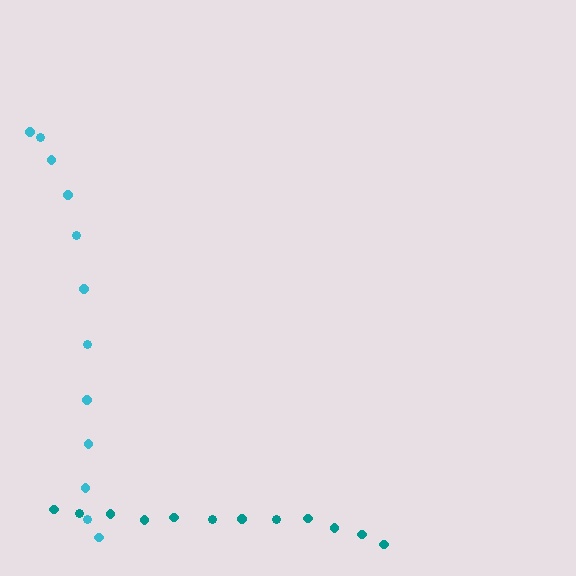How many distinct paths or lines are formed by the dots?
There are 2 distinct paths.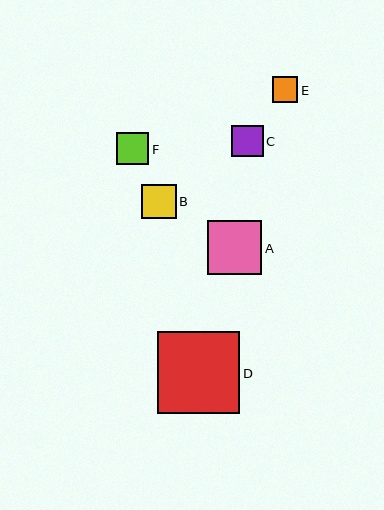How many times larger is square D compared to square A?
Square D is approximately 1.5 times the size of square A.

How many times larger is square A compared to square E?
Square A is approximately 2.1 times the size of square E.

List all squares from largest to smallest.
From largest to smallest: D, A, B, F, C, E.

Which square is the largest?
Square D is the largest with a size of approximately 82 pixels.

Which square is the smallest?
Square E is the smallest with a size of approximately 26 pixels.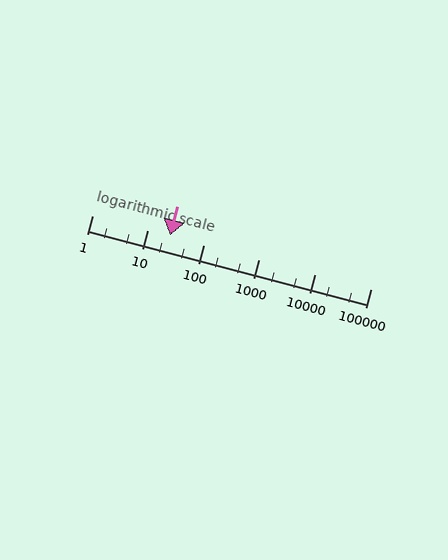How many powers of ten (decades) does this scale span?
The scale spans 5 decades, from 1 to 100000.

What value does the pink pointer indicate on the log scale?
The pointer indicates approximately 25.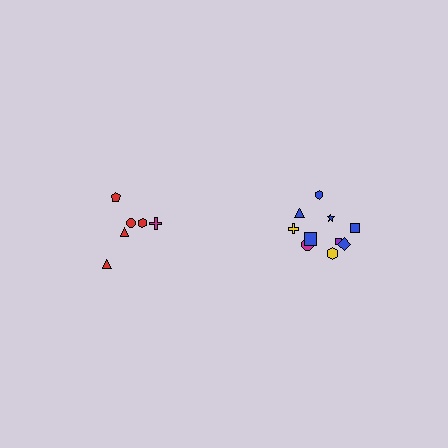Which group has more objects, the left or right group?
The right group.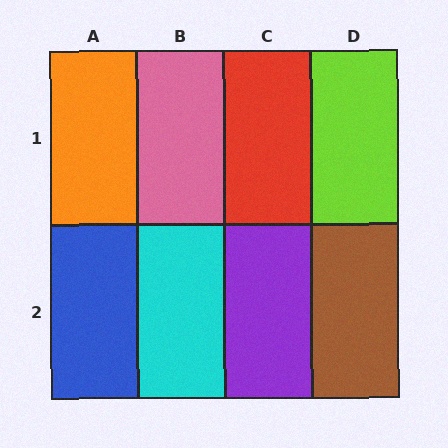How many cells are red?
1 cell is red.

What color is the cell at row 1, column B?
Pink.